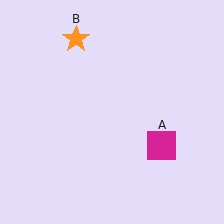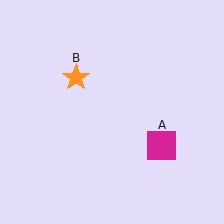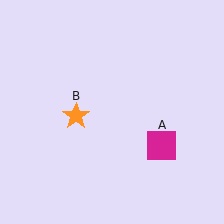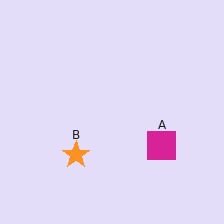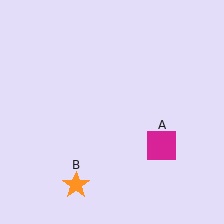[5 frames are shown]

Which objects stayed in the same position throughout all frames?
Magenta square (object A) remained stationary.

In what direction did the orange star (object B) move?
The orange star (object B) moved down.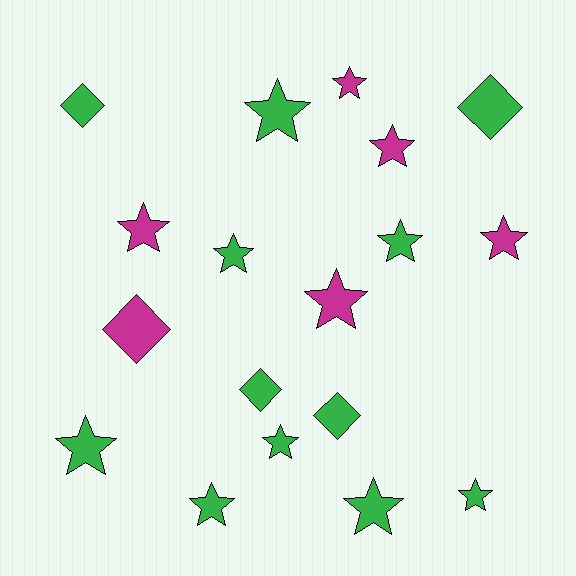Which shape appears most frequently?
Star, with 13 objects.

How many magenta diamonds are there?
There is 1 magenta diamond.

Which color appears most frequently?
Green, with 12 objects.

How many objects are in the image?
There are 18 objects.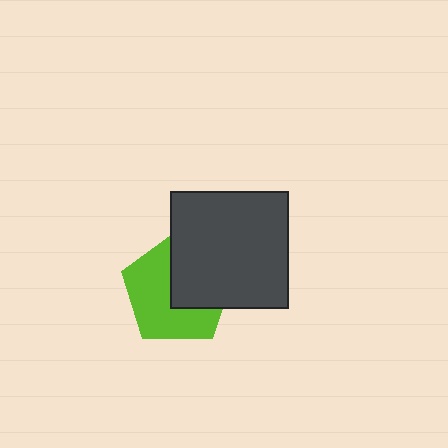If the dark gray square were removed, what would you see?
You would see the complete lime pentagon.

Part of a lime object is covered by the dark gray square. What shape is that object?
It is a pentagon.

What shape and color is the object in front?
The object in front is a dark gray square.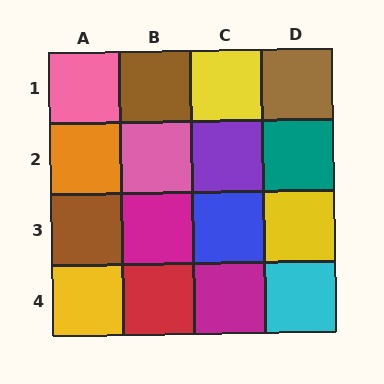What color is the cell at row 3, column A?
Brown.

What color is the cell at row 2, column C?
Purple.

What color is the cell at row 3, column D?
Yellow.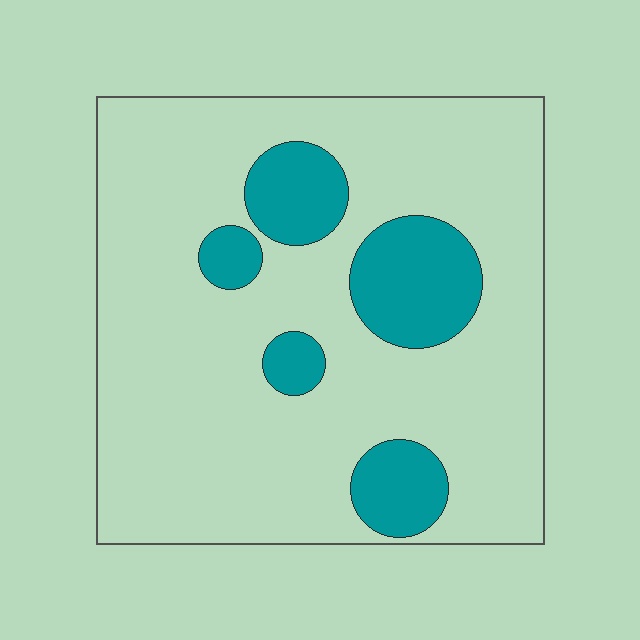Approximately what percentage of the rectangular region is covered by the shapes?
Approximately 20%.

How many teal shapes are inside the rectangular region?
5.